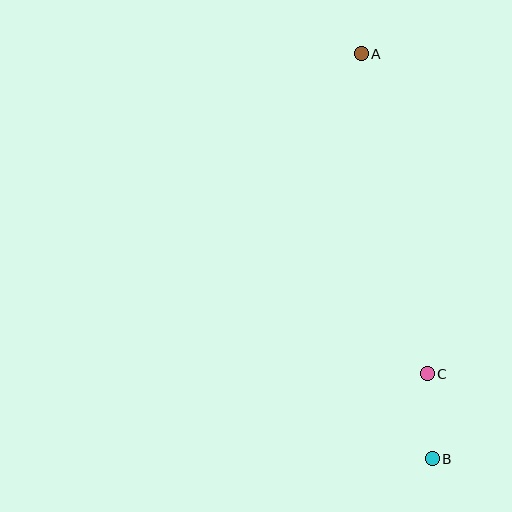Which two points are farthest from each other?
Points A and B are farthest from each other.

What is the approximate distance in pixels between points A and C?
The distance between A and C is approximately 327 pixels.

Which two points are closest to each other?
Points B and C are closest to each other.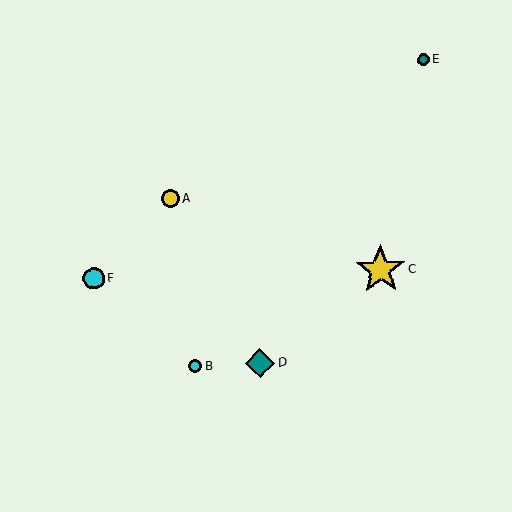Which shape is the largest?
The yellow star (labeled C) is the largest.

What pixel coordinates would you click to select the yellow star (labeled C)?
Click at (380, 270) to select the yellow star C.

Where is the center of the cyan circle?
The center of the cyan circle is at (94, 279).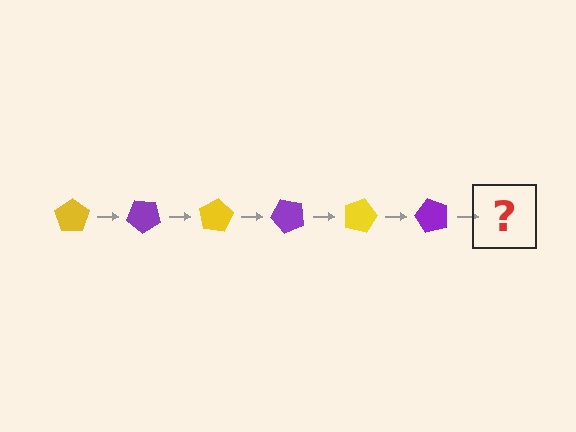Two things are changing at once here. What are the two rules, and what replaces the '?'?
The two rules are that it rotates 40 degrees each step and the color cycles through yellow and purple. The '?' should be a yellow pentagon, rotated 240 degrees from the start.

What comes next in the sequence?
The next element should be a yellow pentagon, rotated 240 degrees from the start.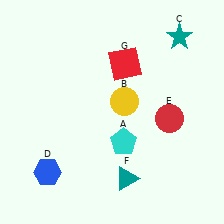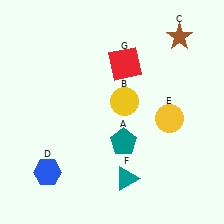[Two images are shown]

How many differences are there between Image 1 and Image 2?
There are 3 differences between the two images.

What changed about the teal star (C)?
In Image 1, C is teal. In Image 2, it changed to brown.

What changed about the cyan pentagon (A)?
In Image 1, A is cyan. In Image 2, it changed to teal.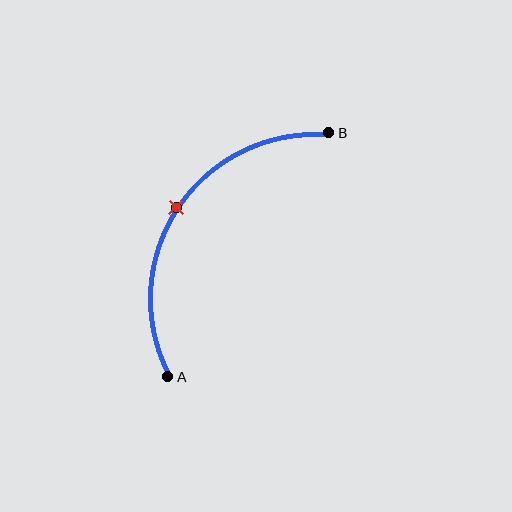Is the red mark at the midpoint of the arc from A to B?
Yes. The red mark lies on the arc at equal arc-length from both A and B — it is the arc midpoint.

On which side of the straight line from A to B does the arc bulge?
The arc bulges to the left of the straight line connecting A and B.